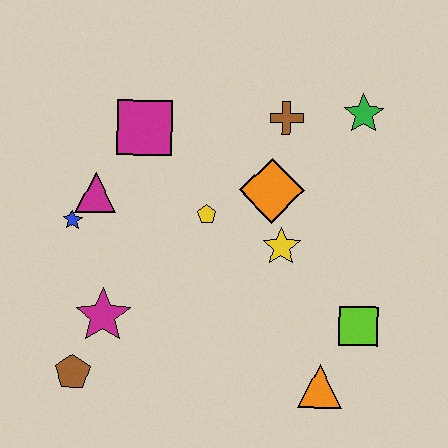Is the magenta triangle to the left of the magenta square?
Yes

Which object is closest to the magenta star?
The brown pentagon is closest to the magenta star.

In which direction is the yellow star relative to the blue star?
The yellow star is to the right of the blue star.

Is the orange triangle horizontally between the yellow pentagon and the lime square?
Yes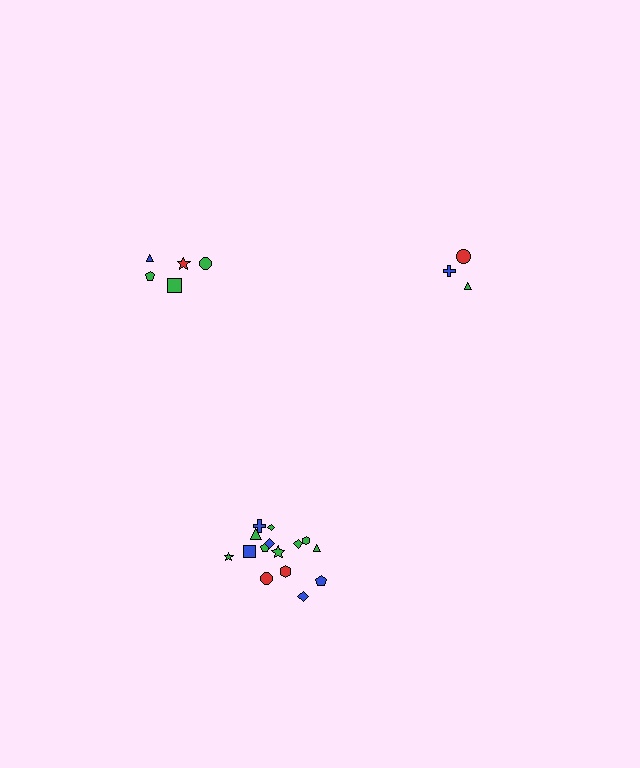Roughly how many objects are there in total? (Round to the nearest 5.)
Roughly 25 objects in total.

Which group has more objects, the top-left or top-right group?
The top-left group.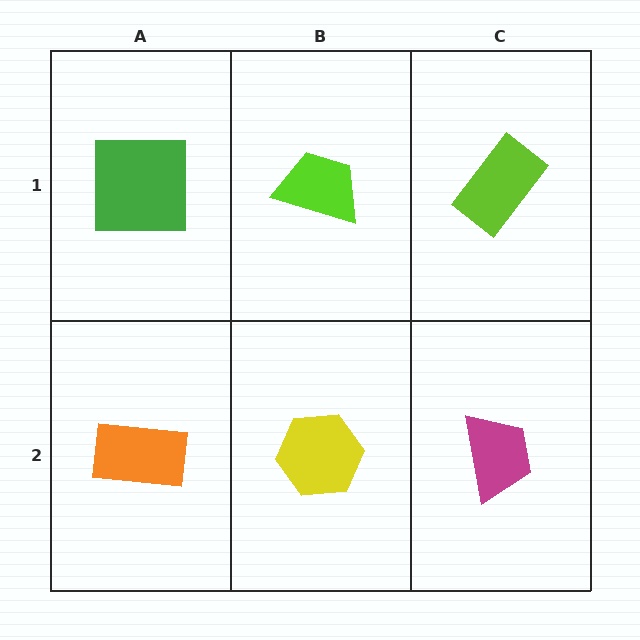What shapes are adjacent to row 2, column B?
A lime trapezoid (row 1, column B), an orange rectangle (row 2, column A), a magenta trapezoid (row 2, column C).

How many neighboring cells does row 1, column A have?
2.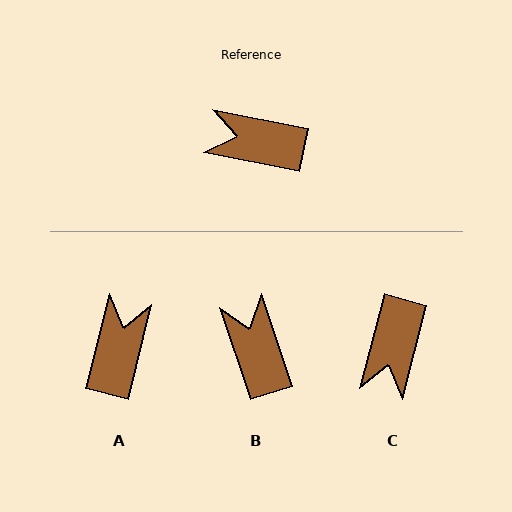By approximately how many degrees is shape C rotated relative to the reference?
Approximately 87 degrees counter-clockwise.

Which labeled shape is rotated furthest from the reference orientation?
A, about 93 degrees away.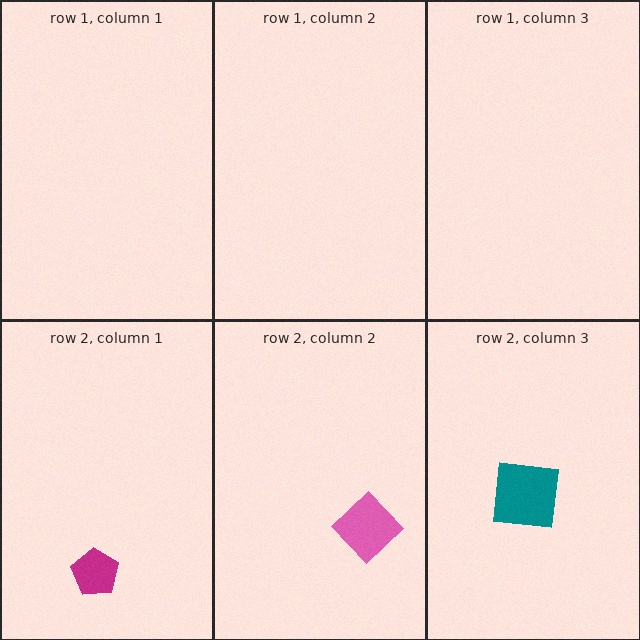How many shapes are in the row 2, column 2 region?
1.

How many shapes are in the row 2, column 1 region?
1.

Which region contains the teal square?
The row 2, column 3 region.